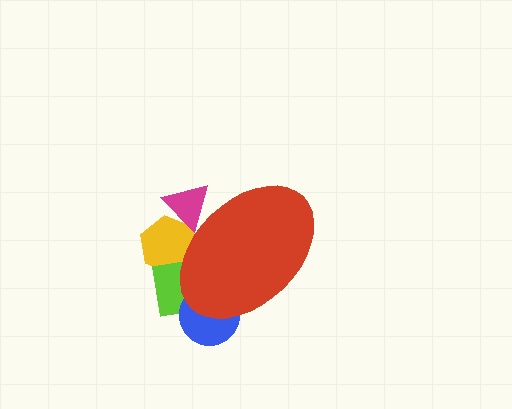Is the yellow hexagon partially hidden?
Yes, the yellow hexagon is partially hidden behind the red ellipse.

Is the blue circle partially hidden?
Yes, the blue circle is partially hidden behind the red ellipse.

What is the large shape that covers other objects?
A red ellipse.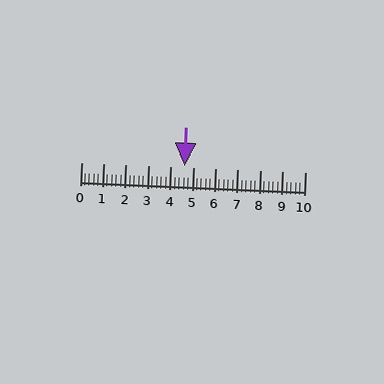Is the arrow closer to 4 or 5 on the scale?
The arrow is closer to 5.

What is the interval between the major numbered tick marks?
The major tick marks are spaced 1 units apart.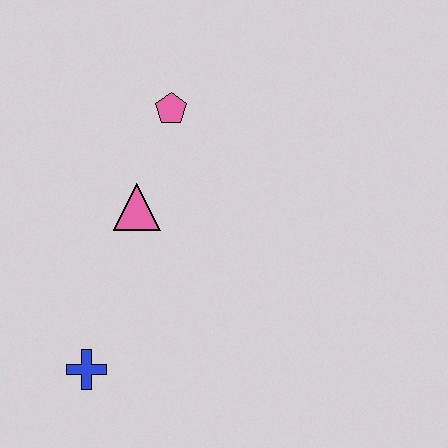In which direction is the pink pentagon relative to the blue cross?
The pink pentagon is above the blue cross.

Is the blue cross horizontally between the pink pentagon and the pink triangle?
No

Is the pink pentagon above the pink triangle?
Yes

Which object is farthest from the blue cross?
The pink pentagon is farthest from the blue cross.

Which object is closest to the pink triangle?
The pink pentagon is closest to the pink triangle.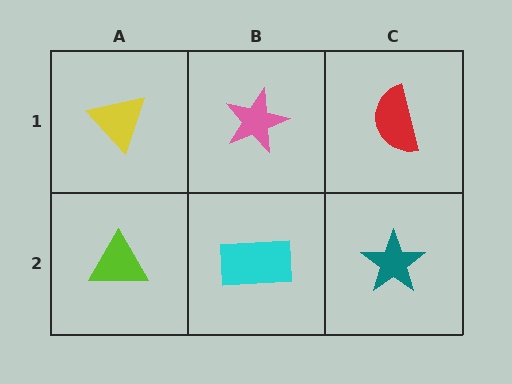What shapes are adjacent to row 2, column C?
A red semicircle (row 1, column C), a cyan rectangle (row 2, column B).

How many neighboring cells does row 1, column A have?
2.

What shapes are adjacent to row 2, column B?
A pink star (row 1, column B), a lime triangle (row 2, column A), a teal star (row 2, column C).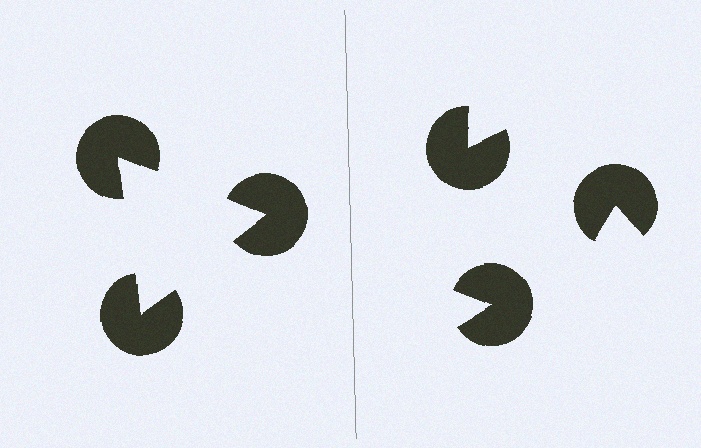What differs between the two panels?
The pac-man discs are positioned identically on both sides; only the wedge orientations differ. On the left they align to a triangle; on the right they are misaligned.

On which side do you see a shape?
An illusory triangle appears on the left side. On the right side the wedge cuts are rotated, so no coherent shape forms.